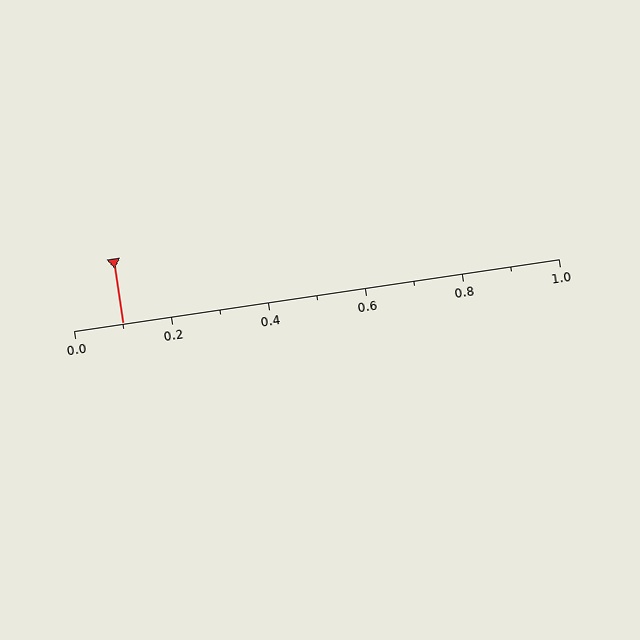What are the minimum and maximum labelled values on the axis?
The axis runs from 0.0 to 1.0.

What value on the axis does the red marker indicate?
The marker indicates approximately 0.1.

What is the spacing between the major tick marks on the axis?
The major ticks are spaced 0.2 apart.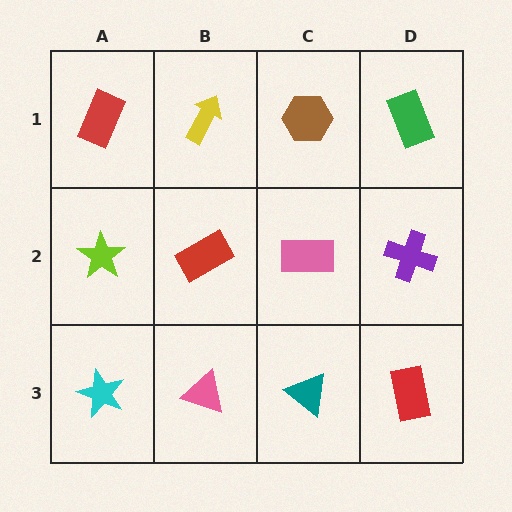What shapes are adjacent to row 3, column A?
A lime star (row 2, column A), a pink triangle (row 3, column B).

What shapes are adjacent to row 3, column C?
A pink rectangle (row 2, column C), a pink triangle (row 3, column B), a red rectangle (row 3, column D).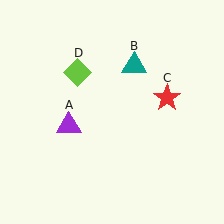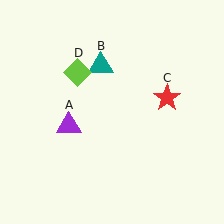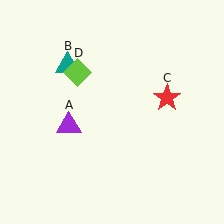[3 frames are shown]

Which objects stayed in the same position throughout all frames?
Purple triangle (object A) and red star (object C) and lime diamond (object D) remained stationary.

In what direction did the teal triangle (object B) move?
The teal triangle (object B) moved left.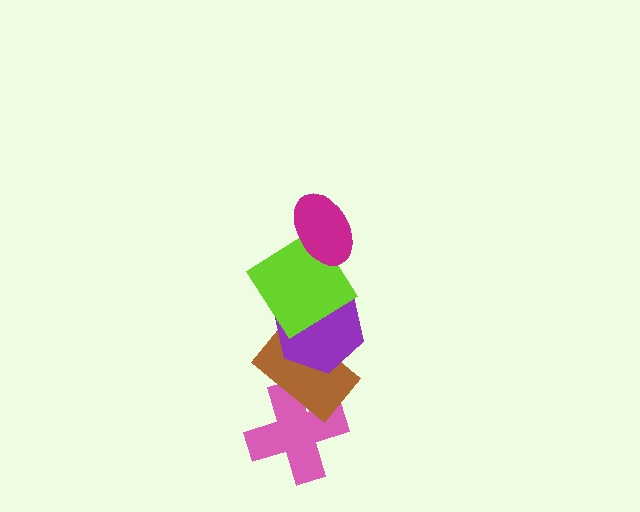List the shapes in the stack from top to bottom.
From top to bottom: the magenta ellipse, the lime diamond, the purple hexagon, the brown rectangle, the pink cross.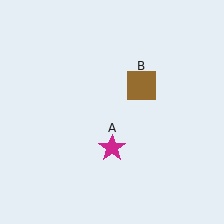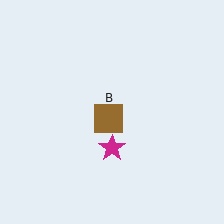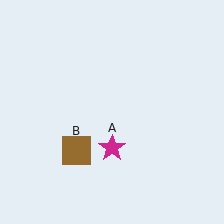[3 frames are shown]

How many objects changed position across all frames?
1 object changed position: brown square (object B).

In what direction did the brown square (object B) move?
The brown square (object B) moved down and to the left.